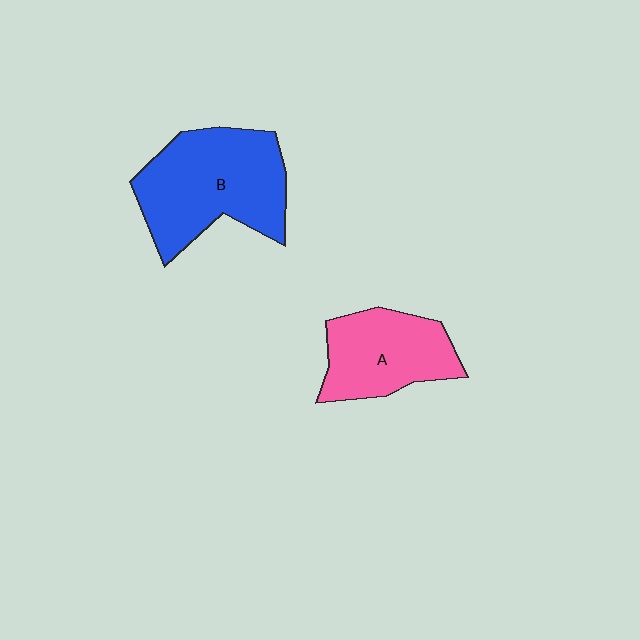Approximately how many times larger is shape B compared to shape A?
Approximately 1.5 times.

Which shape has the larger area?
Shape B (blue).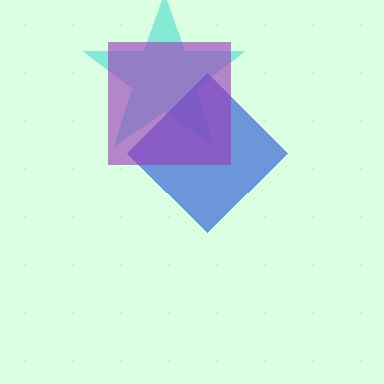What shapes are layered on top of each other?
The layered shapes are: a cyan star, a blue diamond, a purple square.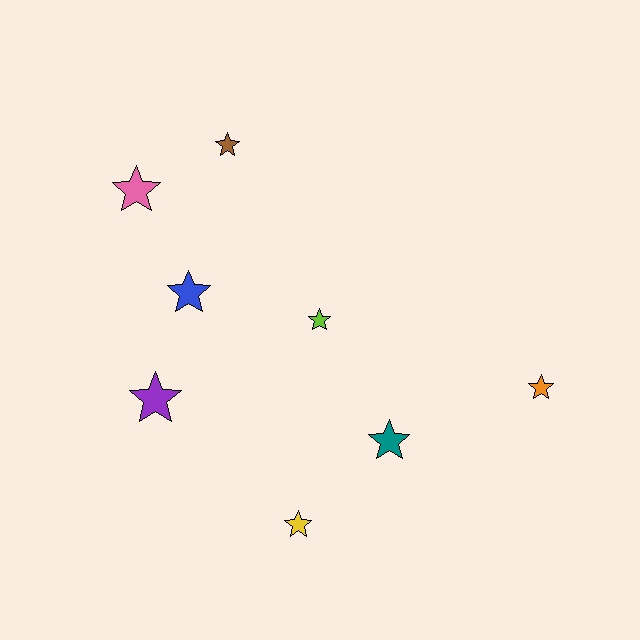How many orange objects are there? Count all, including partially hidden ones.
There is 1 orange object.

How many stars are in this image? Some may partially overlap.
There are 8 stars.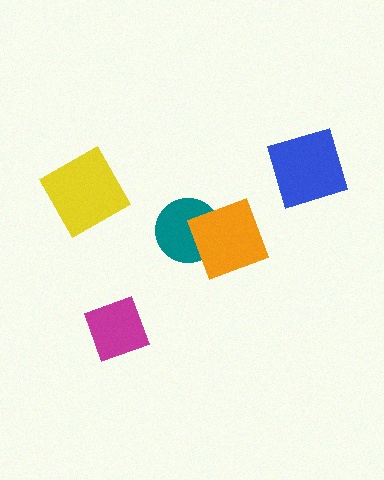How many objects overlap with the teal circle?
1 object overlaps with the teal circle.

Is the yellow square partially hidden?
No, no other shape covers it.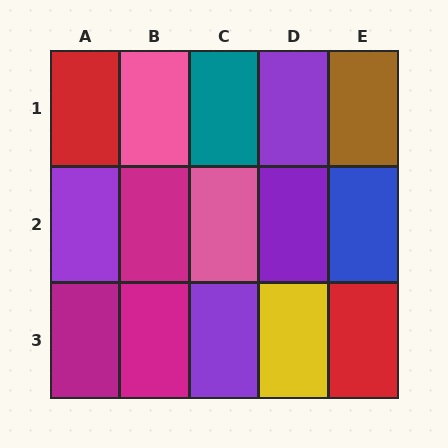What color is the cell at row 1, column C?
Teal.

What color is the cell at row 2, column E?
Blue.